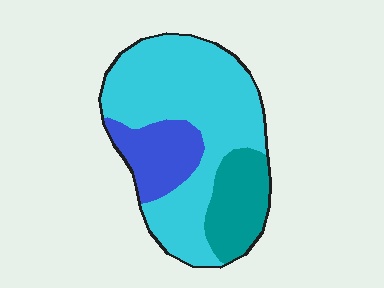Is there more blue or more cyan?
Cyan.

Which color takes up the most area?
Cyan, at roughly 65%.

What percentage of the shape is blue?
Blue takes up between a sixth and a third of the shape.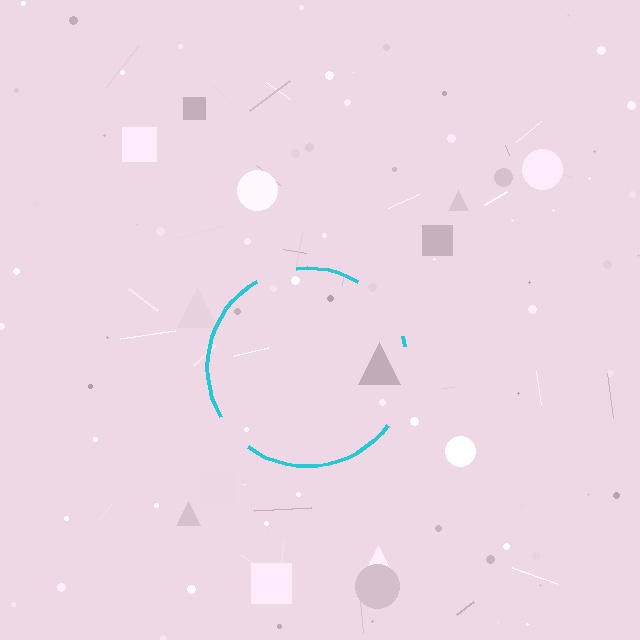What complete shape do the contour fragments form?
The contour fragments form a circle.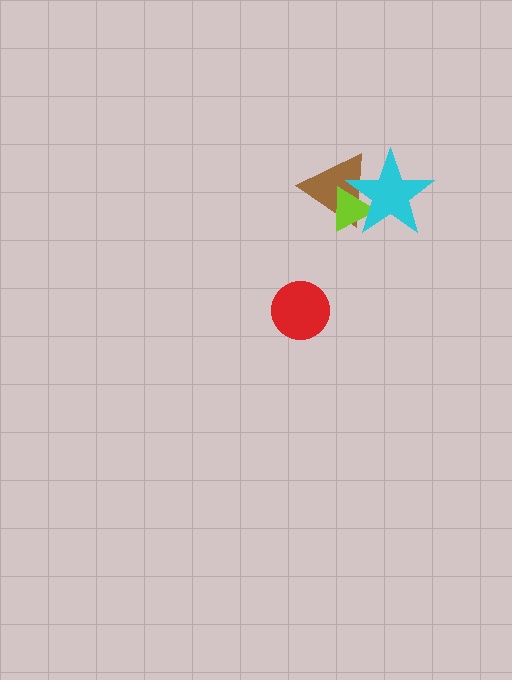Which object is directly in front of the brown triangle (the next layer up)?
The lime triangle is directly in front of the brown triangle.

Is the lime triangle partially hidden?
Yes, it is partially covered by another shape.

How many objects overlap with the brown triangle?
2 objects overlap with the brown triangle.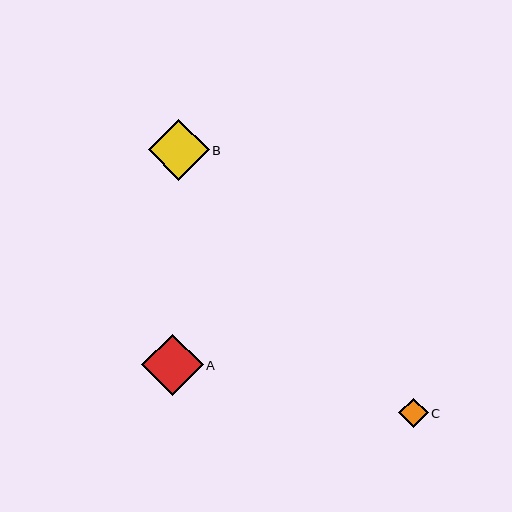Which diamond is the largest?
Diamond A is the largest with a size of approximately 61 pixels.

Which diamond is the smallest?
Diamond C is the smallest with a size of approximately 30 pixels.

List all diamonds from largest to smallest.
From largest to smallest: A, B, C.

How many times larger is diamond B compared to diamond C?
Diamond B is approximately 2.0 times the size of diamond C.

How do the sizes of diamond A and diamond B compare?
Diamond A and diamond B are approximately the same size.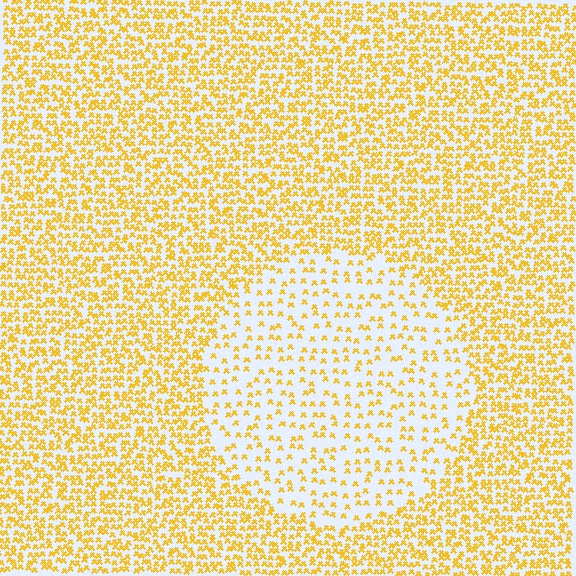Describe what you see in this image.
The image contains small yellow elements arranged at two different densities. A circle-shaped region is visible where the elements are less densely packed than the surrounding area.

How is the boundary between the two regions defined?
The boundary is defined by a change in element density (approximately 2.4x ratio). All elements are the same color, size, and shape.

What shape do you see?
I see a circle.